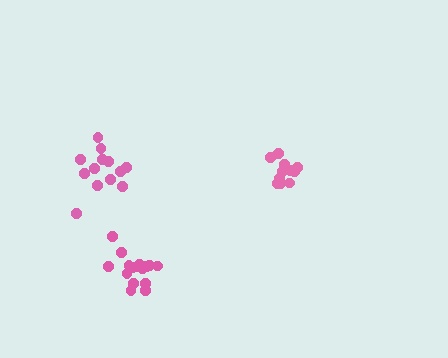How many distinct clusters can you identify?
There are 3 distinct clusters.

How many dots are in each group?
Group 1: 16 dots, Group 2: 11 dots, Group 3: 13 dots (40 total).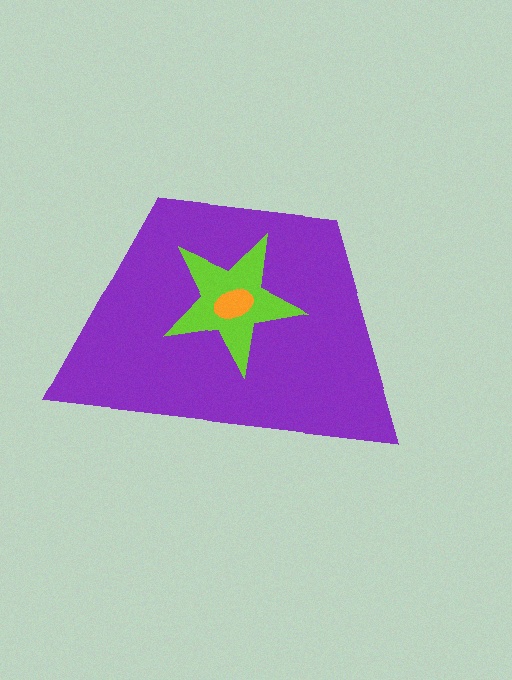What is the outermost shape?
The purple trapezoid.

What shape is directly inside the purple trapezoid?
The lime star.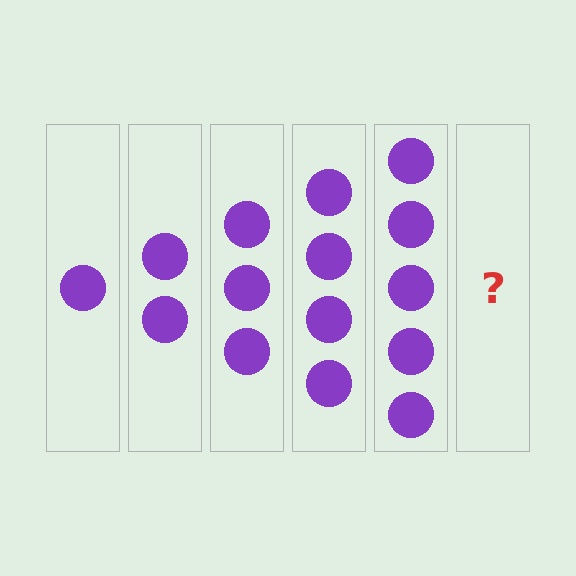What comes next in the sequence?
The next element should be 6 circles.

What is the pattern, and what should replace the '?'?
The pattern is that each step adds one more circle. The '?' should be 6 circles.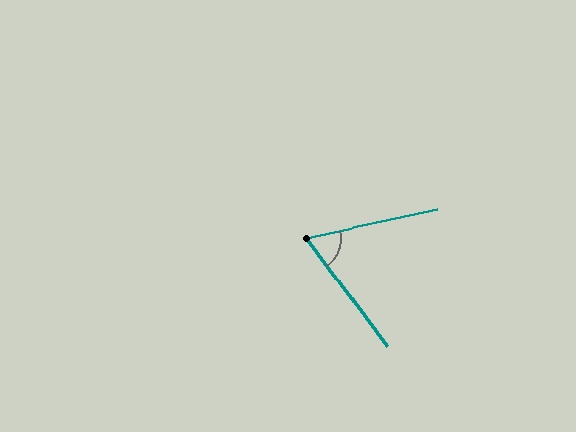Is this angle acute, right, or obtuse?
It is acute.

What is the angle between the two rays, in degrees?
Approximately 66 degrees.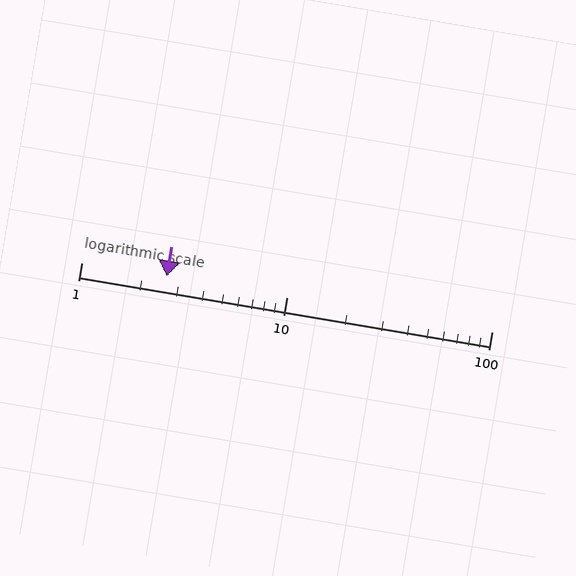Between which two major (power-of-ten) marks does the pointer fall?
The pointer is between 1 and 10.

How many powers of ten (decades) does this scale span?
The scale spans 2 decades, from 1 to 100.